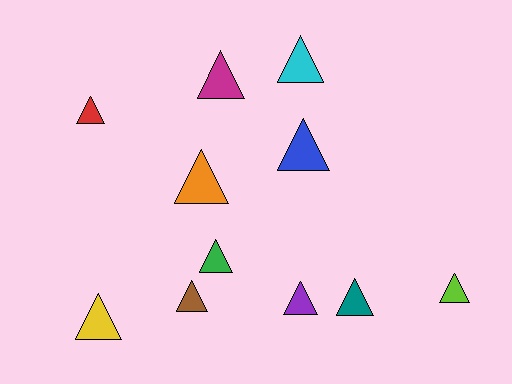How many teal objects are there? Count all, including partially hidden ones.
There is 1 teal object.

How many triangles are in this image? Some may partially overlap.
There are 11 triangles.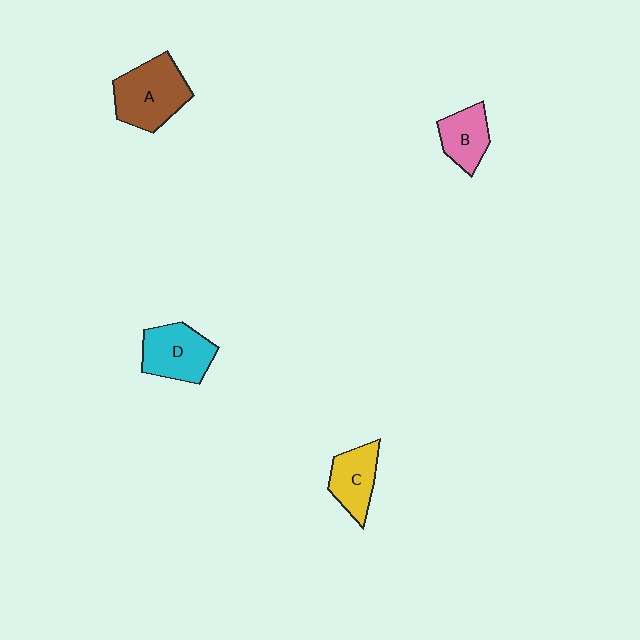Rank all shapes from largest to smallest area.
From largest to smallest: A (brown), D (cyan), C (yellow), B (pink).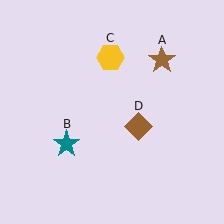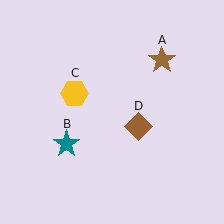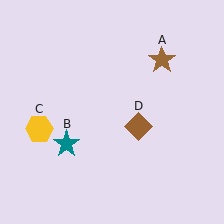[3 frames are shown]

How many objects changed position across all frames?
1 object changed position: yellow hexagon (object C).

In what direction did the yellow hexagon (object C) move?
The yellow hexagon (object C) moved down and to the left.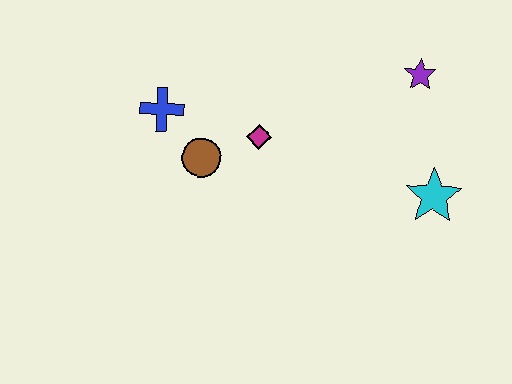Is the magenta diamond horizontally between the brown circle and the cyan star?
Yes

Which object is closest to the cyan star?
The purple star is closest to the cyan star.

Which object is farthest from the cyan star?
The blue cross is farthest from the cyan star.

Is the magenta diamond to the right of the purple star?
No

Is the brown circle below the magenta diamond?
Yes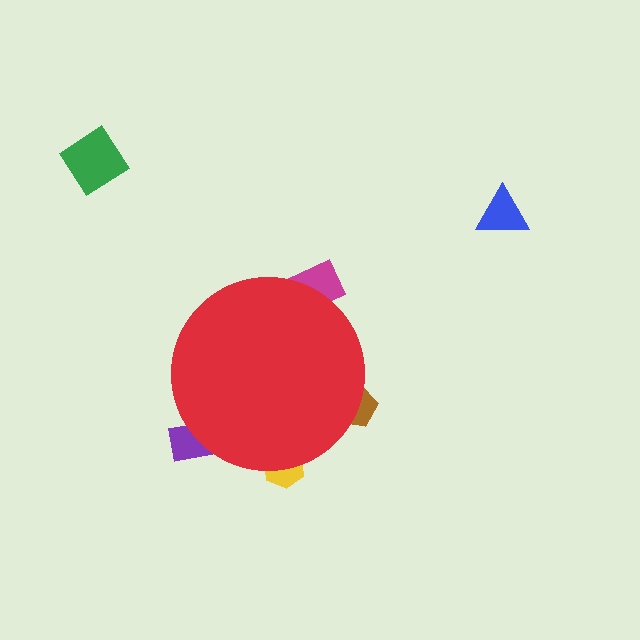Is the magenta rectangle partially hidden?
Yes, the magenta rectangle is partially hidden behind the red circle.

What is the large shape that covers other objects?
A red circle.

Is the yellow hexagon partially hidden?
Yes, the yellow hexagon is partially hidden behind the red circle.